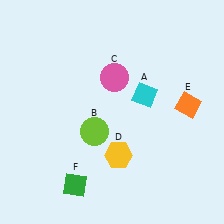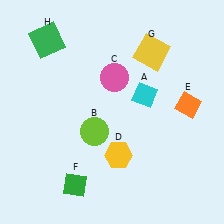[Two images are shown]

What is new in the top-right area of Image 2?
A yellow square (G) was added in the top-right area of Image 2.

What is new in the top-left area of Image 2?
A green square (H) was added in the top-left area of Image 2.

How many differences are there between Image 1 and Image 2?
There are 2 differences between the two images.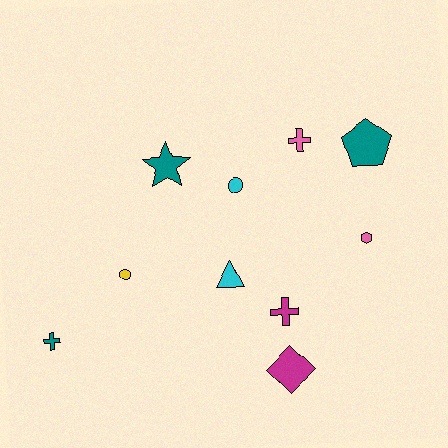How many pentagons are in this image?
There is 1 pentagon.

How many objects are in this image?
There are 10 objects.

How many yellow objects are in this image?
There is 1 yellow object.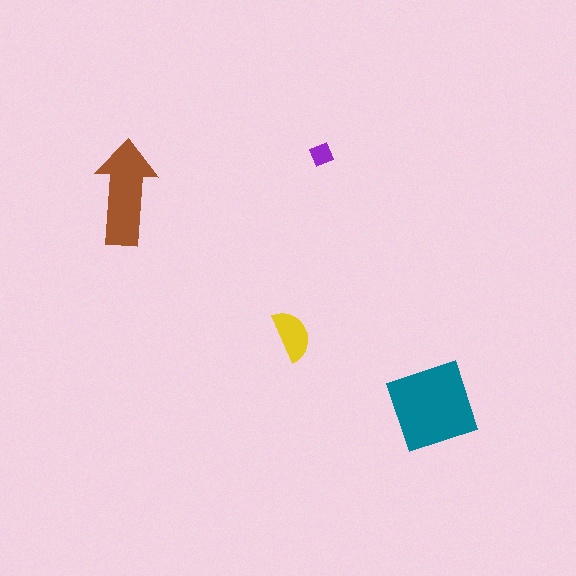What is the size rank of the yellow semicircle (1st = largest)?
3rd.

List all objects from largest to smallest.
The teal square, the brown arrow, the yellow semicircle, the purple diamond.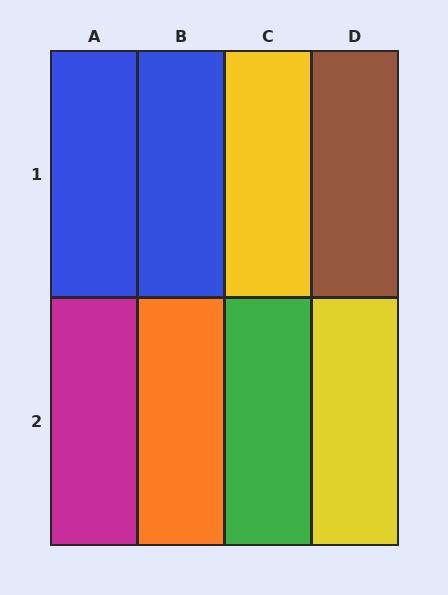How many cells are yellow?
2 cells are yellow.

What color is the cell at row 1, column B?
Blue.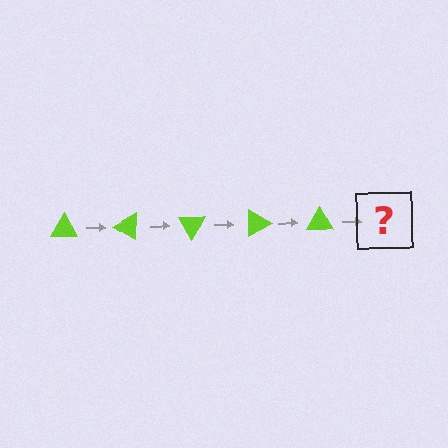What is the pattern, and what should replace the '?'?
The pattern is that the triangle rotates 30 degrees each step. The '?' should be a lime triangle rotated 150 degrees.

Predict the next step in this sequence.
The next step is a lime triangle rotated 150 degrees.